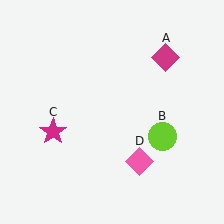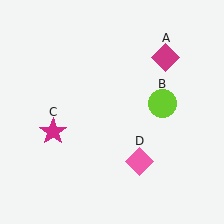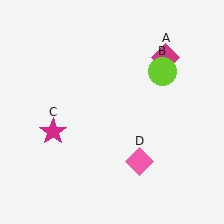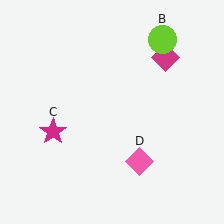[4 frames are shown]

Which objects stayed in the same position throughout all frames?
Magenta diamond (object A) and magenta star (object C) and pink diamond (object D) remained stationary.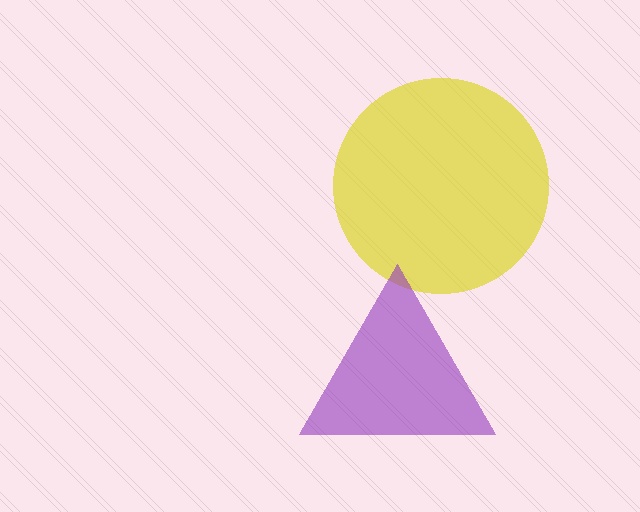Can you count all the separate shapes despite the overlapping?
Yes, there are 2 separate shapes.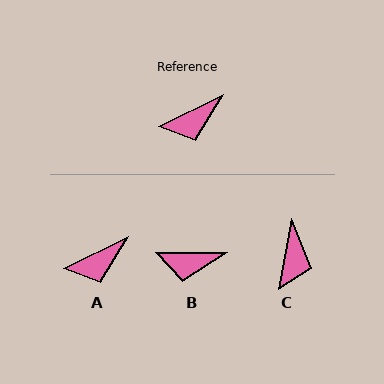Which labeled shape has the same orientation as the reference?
A.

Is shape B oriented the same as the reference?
No, it is off by about 26 degrees.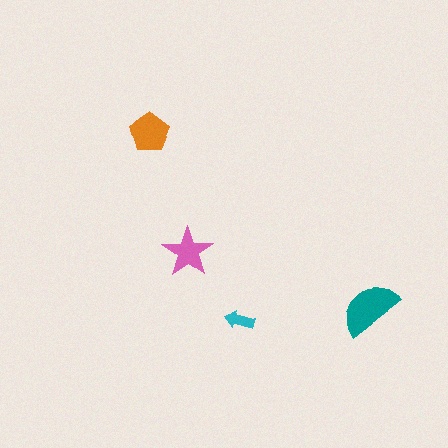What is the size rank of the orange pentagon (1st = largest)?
2nd.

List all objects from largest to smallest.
The teal semicircle, the orange pentagon, the pink star, the cyan arrow.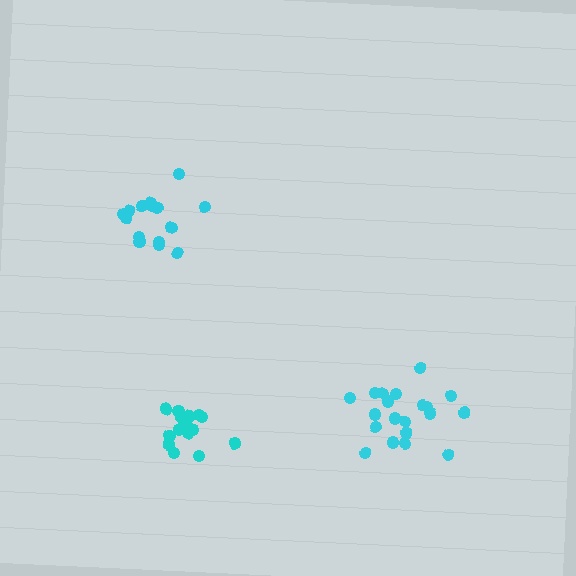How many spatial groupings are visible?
There are 3 spatial groupings.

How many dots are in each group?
Group 1: 15 dots, Group 2: 20 dots, Group 3: 16 dots (51 total).